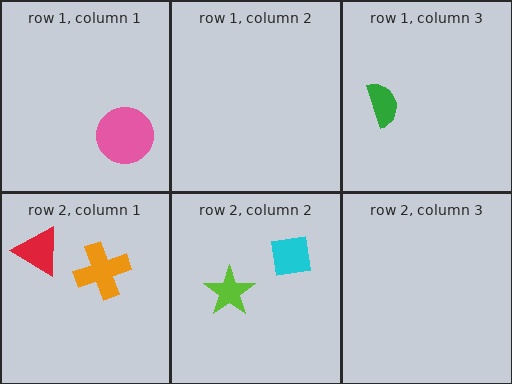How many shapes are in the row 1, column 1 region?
1.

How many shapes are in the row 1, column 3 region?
1.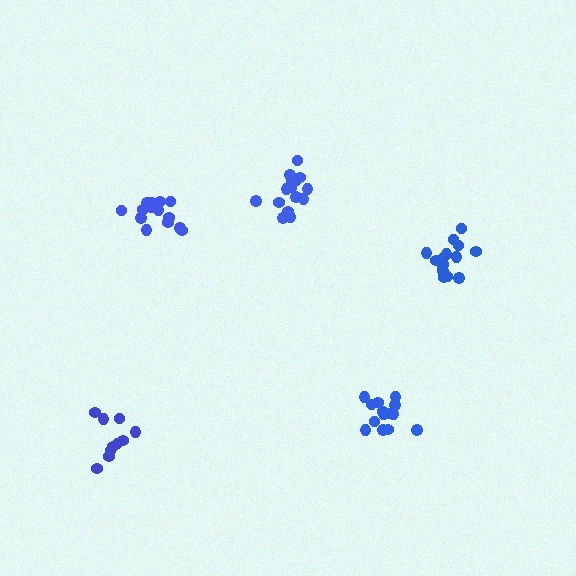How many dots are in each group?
Group 1: 16 dots, Group 2: 14 dots, Group 3: 14 dots, Group 4: 15 dots, Group 5: 10 dots (69 total).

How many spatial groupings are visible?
There are 5 spatial groupings.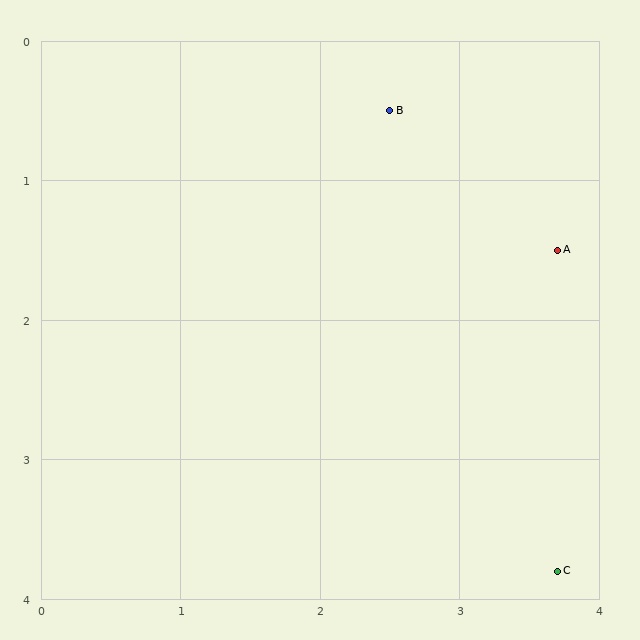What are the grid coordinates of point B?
Point B is at approximately (2.5, 0.5).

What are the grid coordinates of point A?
Point A is at approximately (3.7, 1.5).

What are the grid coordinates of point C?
Point C is at approximately (3.7, 3.8).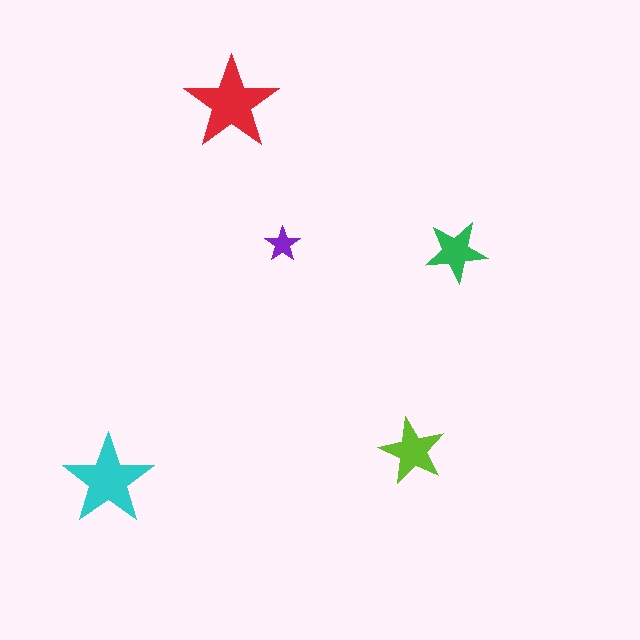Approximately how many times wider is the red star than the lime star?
About 1.5 times wider.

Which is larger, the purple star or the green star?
The green one.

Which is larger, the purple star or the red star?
The red one.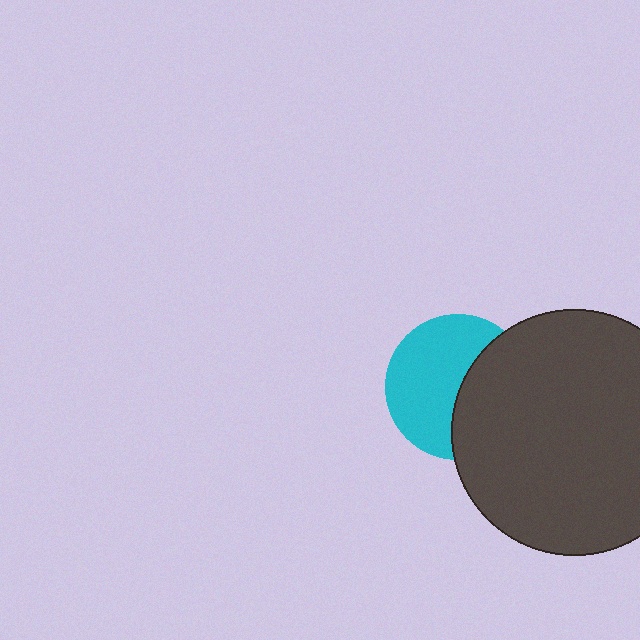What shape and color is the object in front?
The object in front is a dark gray circle.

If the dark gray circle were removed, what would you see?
You would see the complete cyan circle.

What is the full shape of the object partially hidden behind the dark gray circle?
The partially hidden object is a cyan circle.